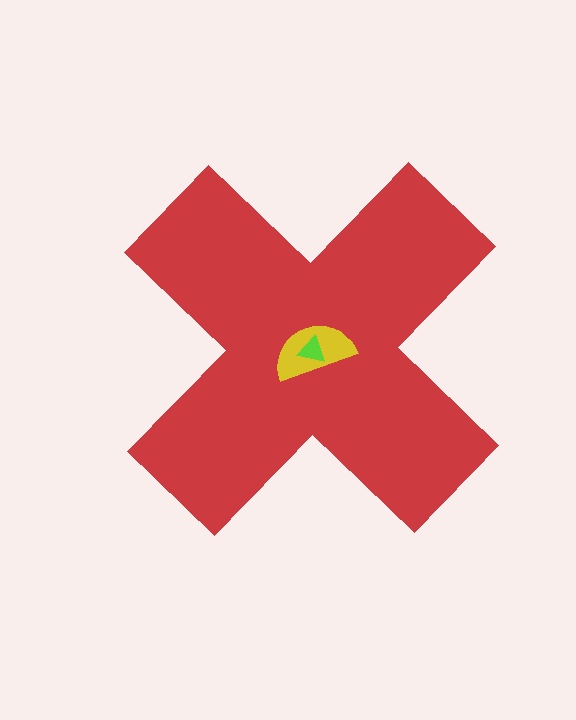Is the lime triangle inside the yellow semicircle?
Yes.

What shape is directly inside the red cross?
The yellow semicircle.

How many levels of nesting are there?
3.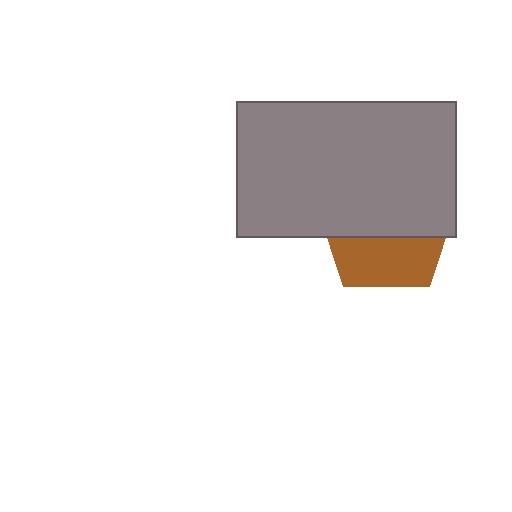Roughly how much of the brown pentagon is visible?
A small part of it is visible (roughly 39%).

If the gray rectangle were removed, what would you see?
You would see the complete brown pentagon.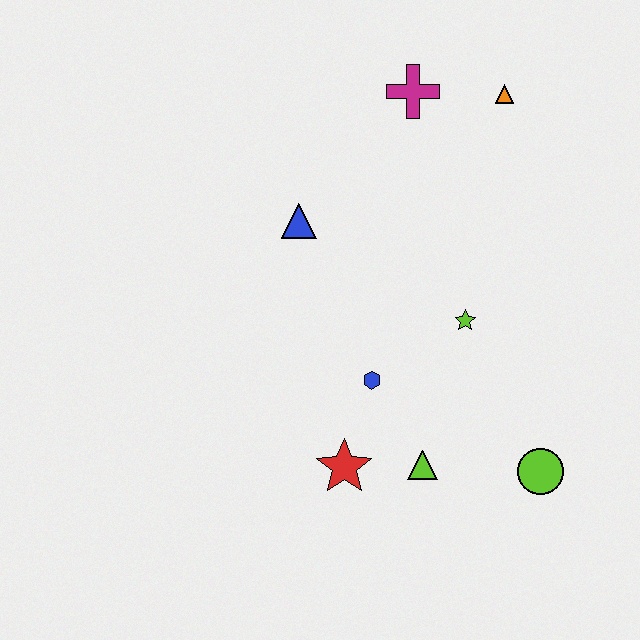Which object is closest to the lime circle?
The lime triangle is closest to the lime circle.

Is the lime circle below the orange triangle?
Yes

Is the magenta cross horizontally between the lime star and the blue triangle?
Yes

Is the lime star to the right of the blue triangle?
Yes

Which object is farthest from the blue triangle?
The lime circle is farthest from the blue triangle.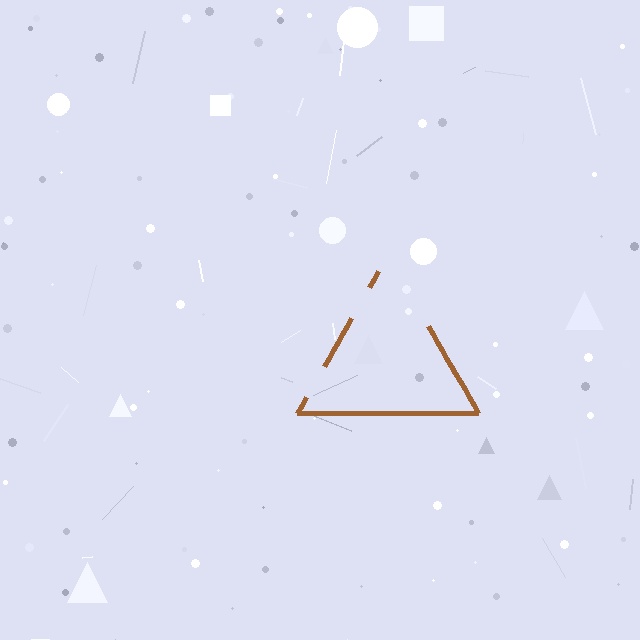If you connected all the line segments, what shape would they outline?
They would outline a triangle.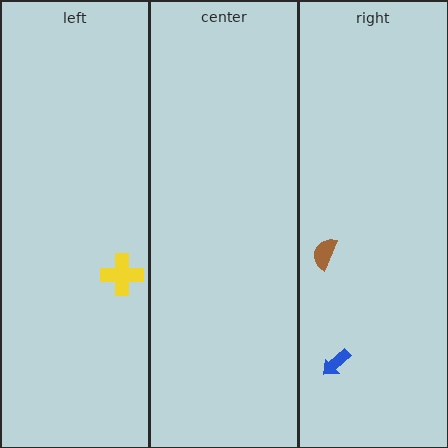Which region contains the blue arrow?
The right region.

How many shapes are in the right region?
2.